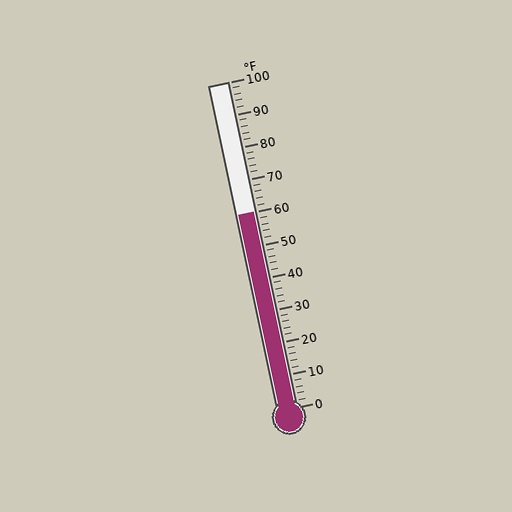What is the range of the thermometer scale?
The thermometer scale ranges from 0°F to 100°F.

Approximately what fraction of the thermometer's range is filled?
The thermometer is filled to approximately 60% of its range.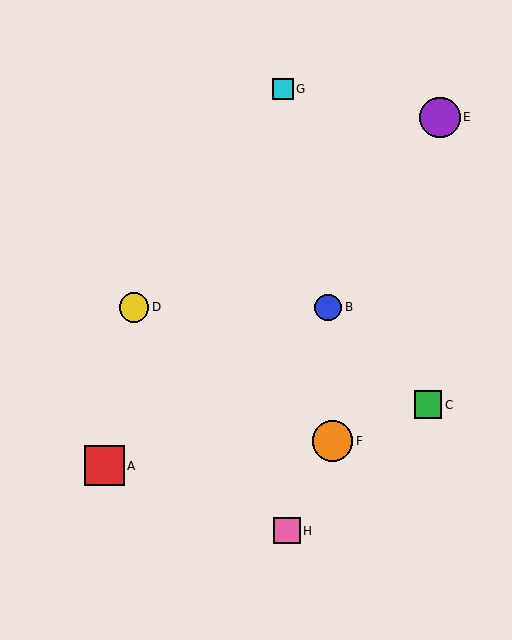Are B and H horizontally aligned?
No, B is at y≈307 and H is at y≈531.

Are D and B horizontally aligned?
Yes, both are at y≈307.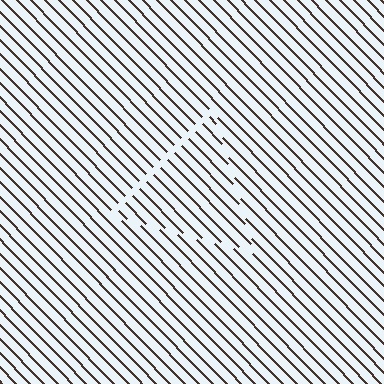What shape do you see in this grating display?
An illusory triangle. The interior of the shape contains the same grating, shifted by half a period — the contour is defined by the phase discontinuity where line-ends from the inner and outer gratings abut.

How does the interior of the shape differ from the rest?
The interior of the shape contains the same grating, shifted by half a period — the contour is defined by the phase discontinuity where line-ends from the inner and outer gratings abut.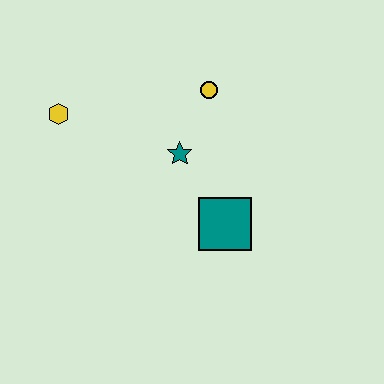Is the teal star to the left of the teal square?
Yes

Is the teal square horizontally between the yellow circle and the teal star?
No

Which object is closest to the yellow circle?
The teal star is closest to the yellow circle.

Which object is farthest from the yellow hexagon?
The teal square is farthest from the yellow hexagon.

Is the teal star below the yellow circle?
Yes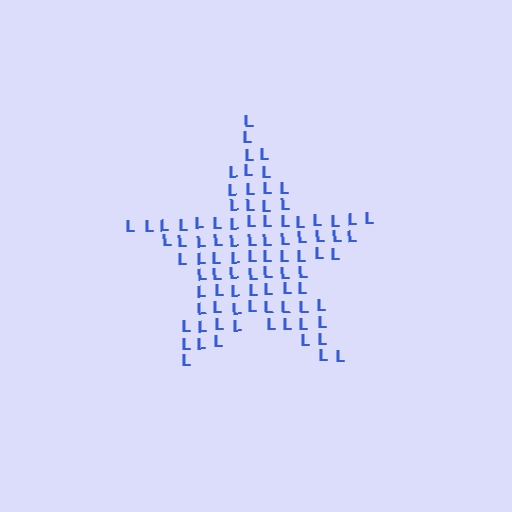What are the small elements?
The small elements are letter L's.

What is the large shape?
The large shape is a star.